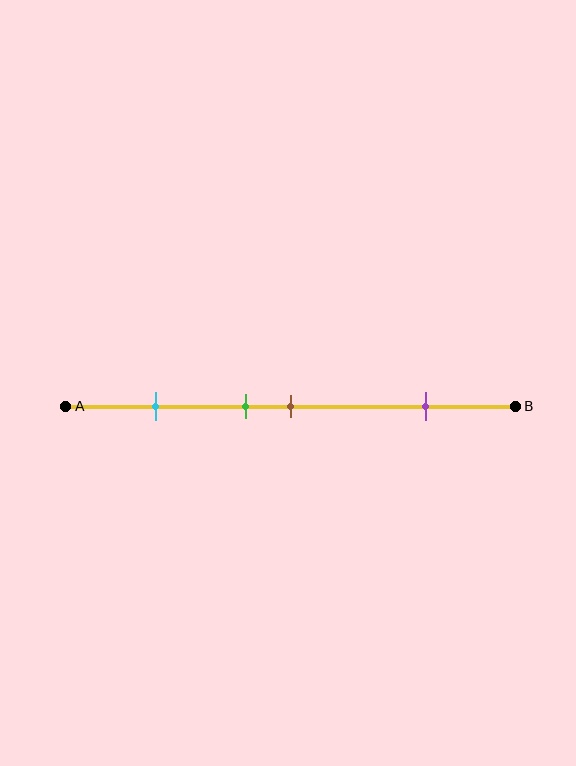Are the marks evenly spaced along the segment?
No, the marks are not evenly spaced.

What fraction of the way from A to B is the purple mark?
The purple mark is approximately 80% (0.8) of the way from A to B.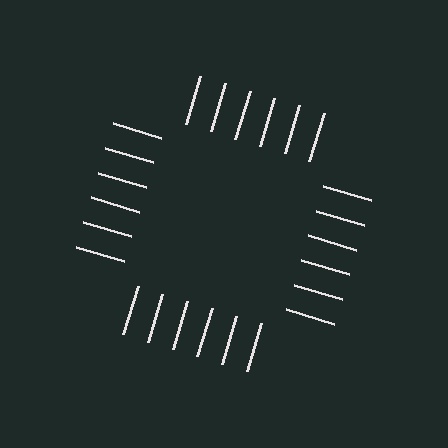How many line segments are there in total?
24 — 6 along each of the 4 edges.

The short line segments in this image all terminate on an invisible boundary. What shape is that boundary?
An illusory square — the line segments terminate on its edges but no continuous stroke is drawn.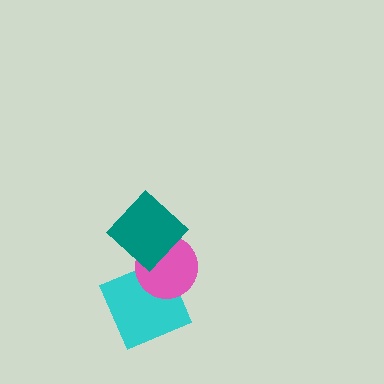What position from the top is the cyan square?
The cyan square is 3rd from the top.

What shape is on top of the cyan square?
The pink circle is on top of the cyan square.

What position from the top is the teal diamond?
The teal diamond is 1st from the top.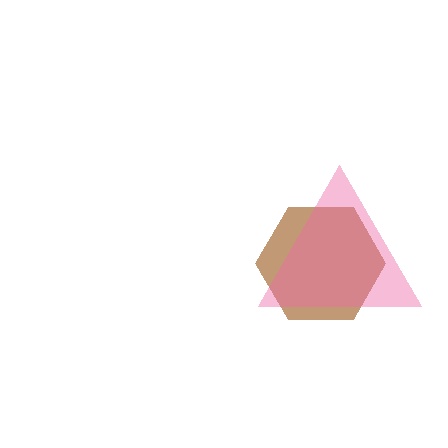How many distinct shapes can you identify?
There are 2 distinct shapes: a brown hexagon, a pink triangle.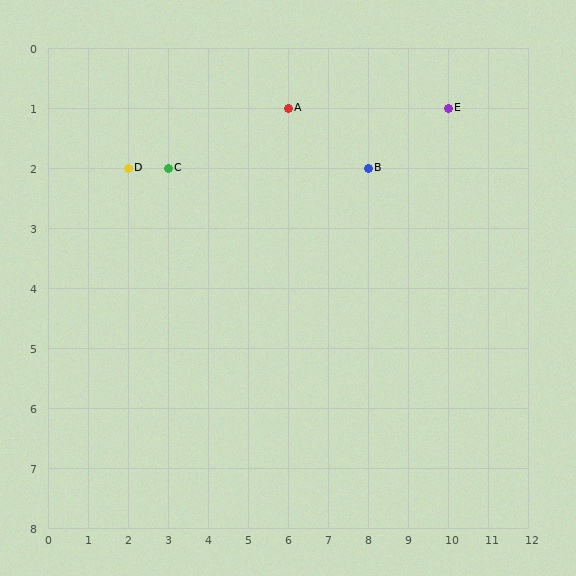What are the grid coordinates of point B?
Point B is at grid coordinates (8, 2).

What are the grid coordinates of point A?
Point A is at grid coordinates (6, 1).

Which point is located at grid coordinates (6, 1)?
Point A is at (6, 1).